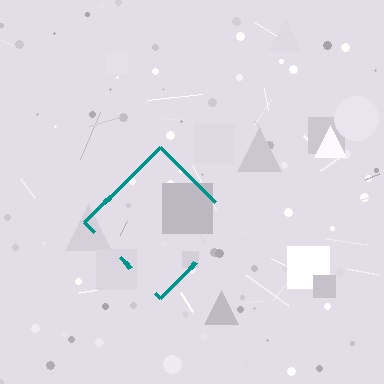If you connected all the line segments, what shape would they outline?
They would outline a diamond.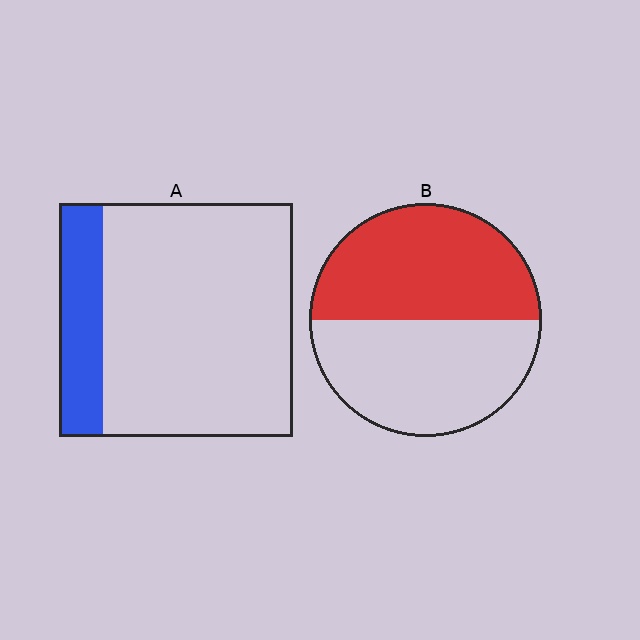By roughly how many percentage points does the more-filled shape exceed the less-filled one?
By roughly 30 percentage points (B over A).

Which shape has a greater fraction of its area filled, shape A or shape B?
Shape B.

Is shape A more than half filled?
No.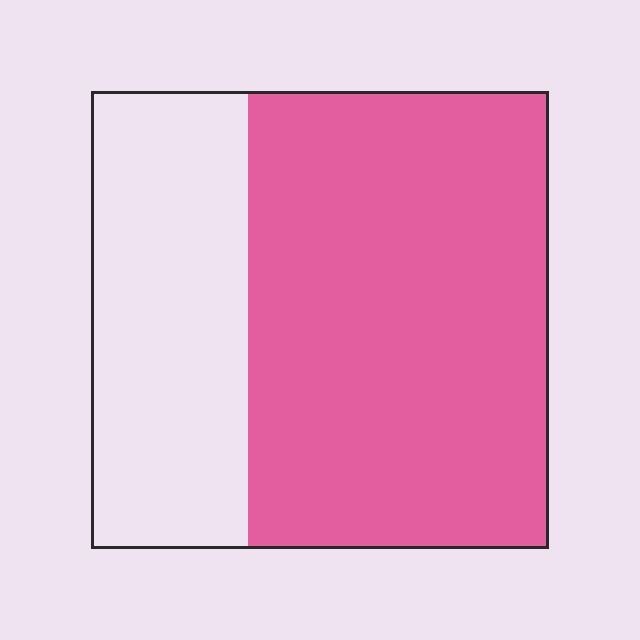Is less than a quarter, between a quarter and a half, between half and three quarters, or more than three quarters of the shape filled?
Between half and three quarters.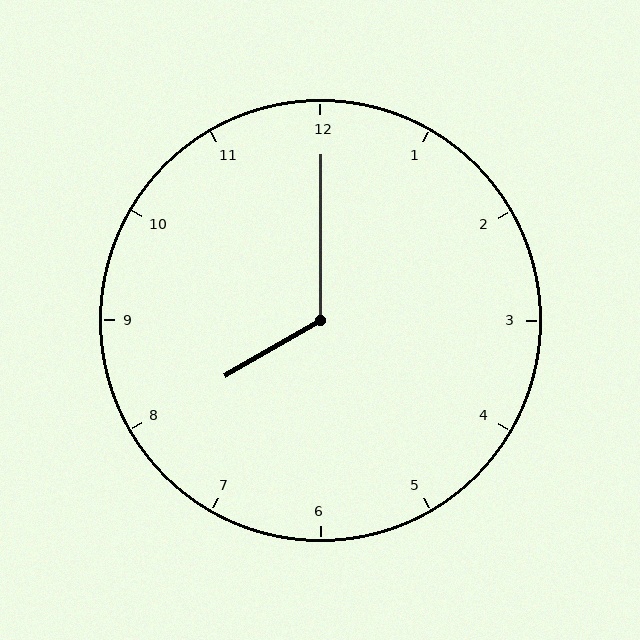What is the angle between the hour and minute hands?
Approximately 120 degrees.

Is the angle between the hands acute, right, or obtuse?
It is obtuse.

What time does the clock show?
8:00.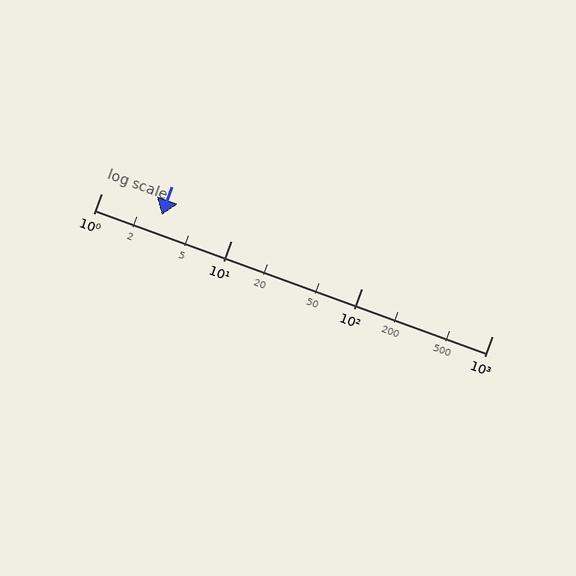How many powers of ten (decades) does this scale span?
The scale spans 3 decades, from 1 to 1000.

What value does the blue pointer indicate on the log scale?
The pointer indicates approximately 2.9.